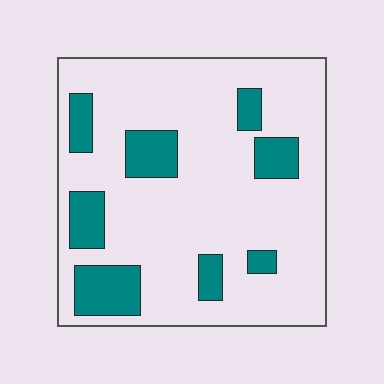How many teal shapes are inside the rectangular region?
8.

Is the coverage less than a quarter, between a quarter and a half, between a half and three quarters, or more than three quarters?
Less than a quarter.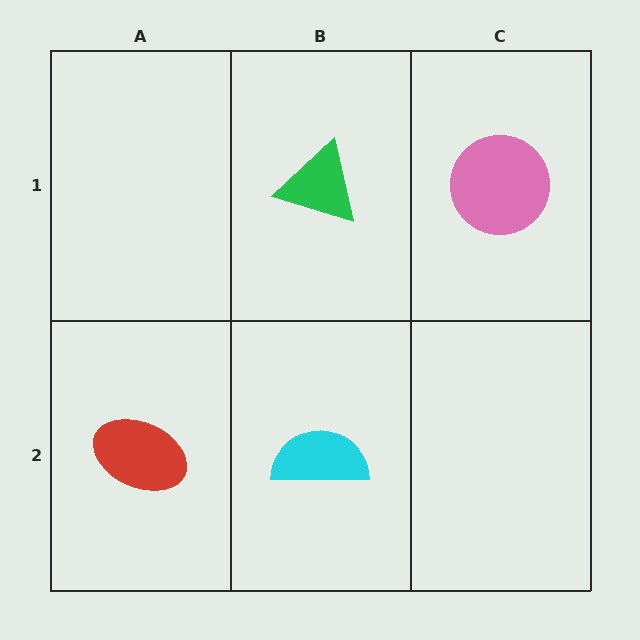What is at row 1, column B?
A green triangle.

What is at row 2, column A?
A red ellipse.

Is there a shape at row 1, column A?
No, that cell is empty.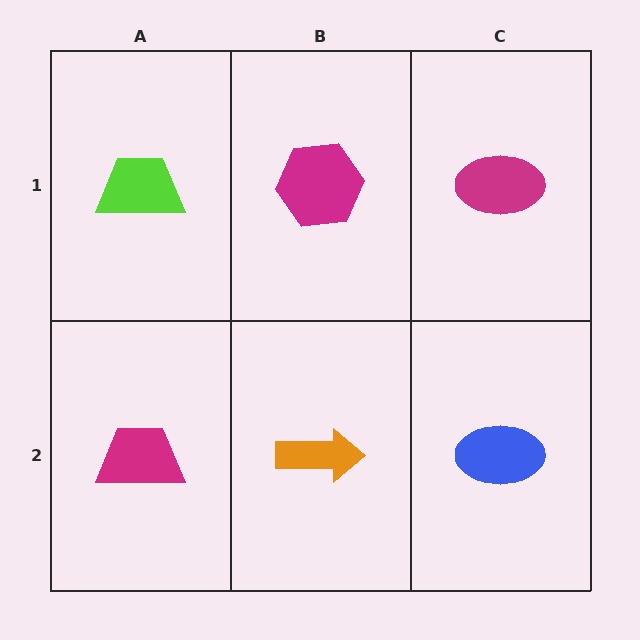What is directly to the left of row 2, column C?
An orange arrow.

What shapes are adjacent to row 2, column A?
A lime trapezoid (row 1, column A), an orange arrow (row 2, column B).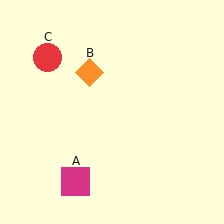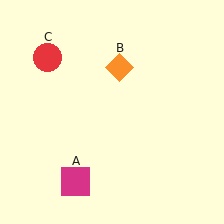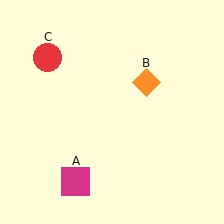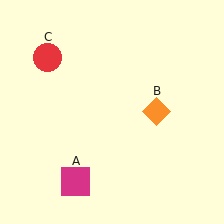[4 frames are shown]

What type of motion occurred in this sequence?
The orange diamond (object B) rotated clockwise around the center of the scene.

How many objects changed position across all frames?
1 object changed position: orange diamond (object B).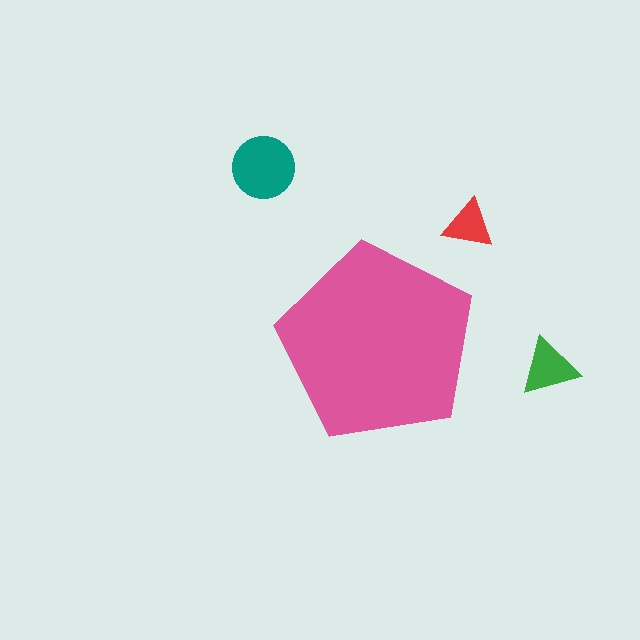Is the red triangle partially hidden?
No, the red triangle is fully visible.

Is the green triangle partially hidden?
No, the green triangle is fully visible.